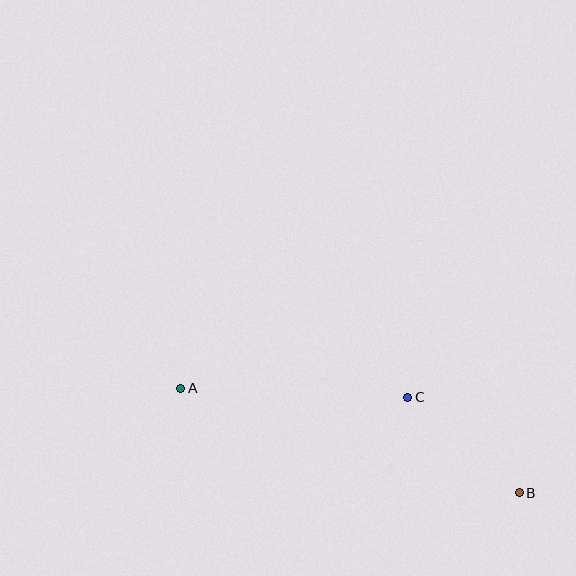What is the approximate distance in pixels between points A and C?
The distance between A and C is approximately 227 pixels.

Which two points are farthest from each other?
Points A and B are farthest from each other.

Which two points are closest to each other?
Points B and C are closest to each other.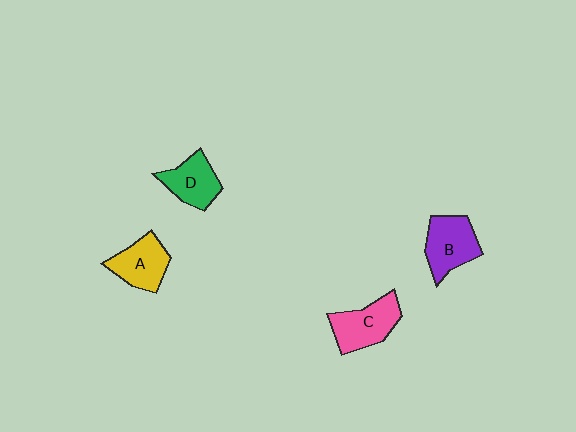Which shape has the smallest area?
Shape D (green).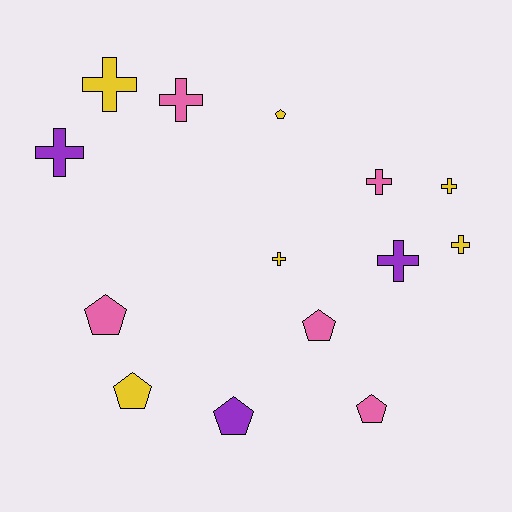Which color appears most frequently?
Yellow, with 6 objects.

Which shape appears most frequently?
Cross, with 8 objects.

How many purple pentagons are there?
There is 1 purple pentagon.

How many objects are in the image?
There are 14 objects.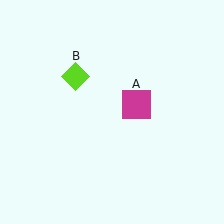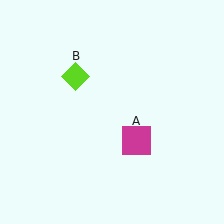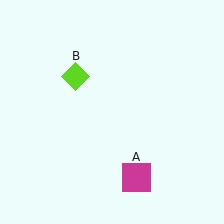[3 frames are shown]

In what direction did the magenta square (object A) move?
The magenta square (object A) moved down.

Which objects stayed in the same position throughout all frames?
Lime diamond (object B) remained stationary.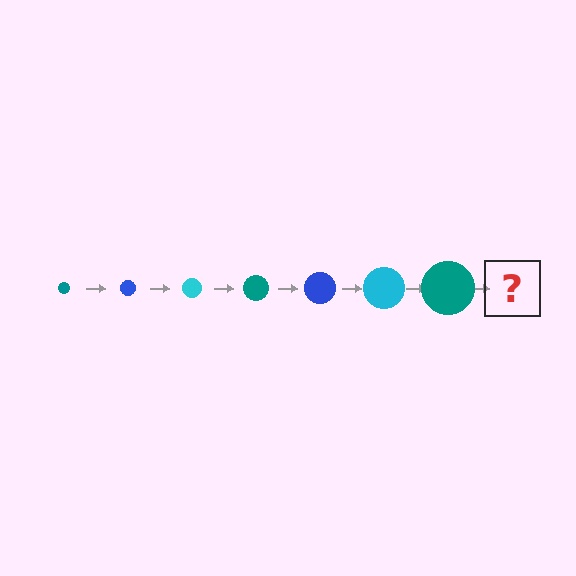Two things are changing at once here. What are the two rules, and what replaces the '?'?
The two rules are that the circle grows larger each step and the color cycles through teal, blue, and cyan. The '?' should be a blue circle, larger than the previous one.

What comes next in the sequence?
The next element should be a blue circle, larger than the previous one.